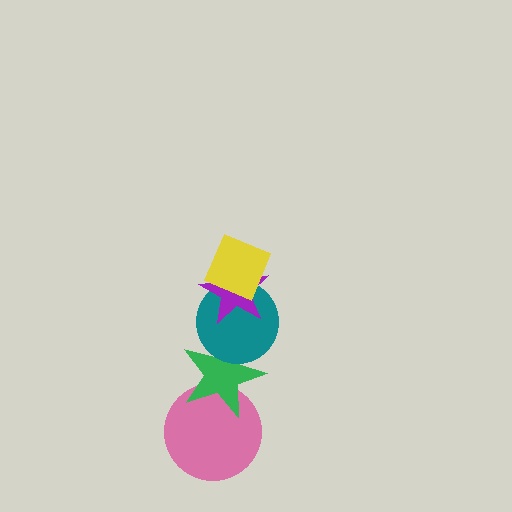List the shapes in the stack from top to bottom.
From top to bottom: the yellow diamond, the purple star, the teal circle, the green star, the pink circle.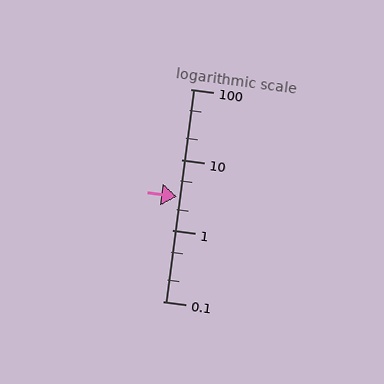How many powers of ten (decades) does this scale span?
The scale spans 3 decades, from 0.1 to 100.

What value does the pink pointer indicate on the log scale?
The pointer indicates approximately 3.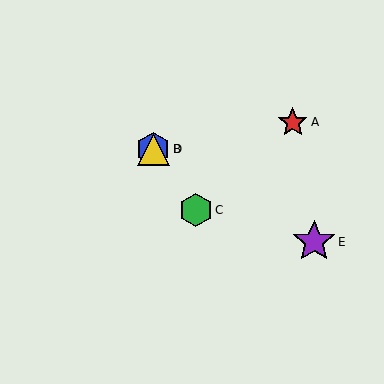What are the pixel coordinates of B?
Object B is at (153, 149).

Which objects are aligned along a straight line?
Objects B, C, D are aligned along a straight line.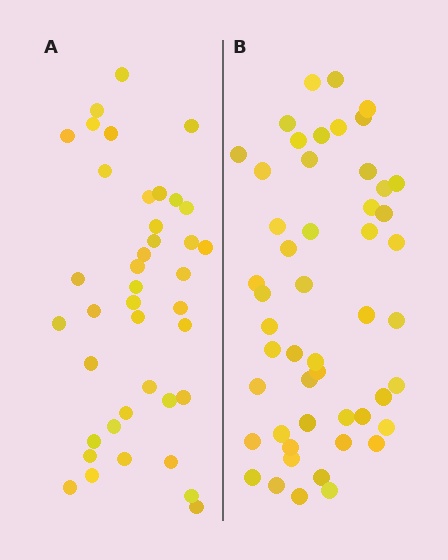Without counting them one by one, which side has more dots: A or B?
Region B (the right region) has more dots.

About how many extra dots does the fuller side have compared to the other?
Region B has roughly 10 or so more dots than region A.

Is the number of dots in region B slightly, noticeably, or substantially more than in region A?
Region B has noticeably more, but not dramatically so. The ratio is roughly 1.2 to 1.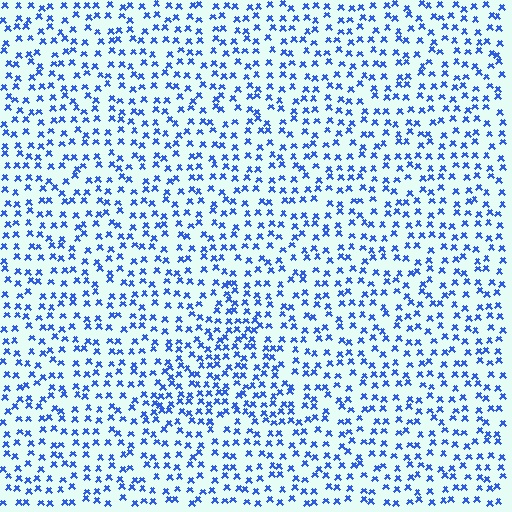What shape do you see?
I see a triangle.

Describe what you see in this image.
The image contains small blue elements arranged at two different densities. A triangle-shaped region is visible where the elements are more densely packed than the surrounding area.